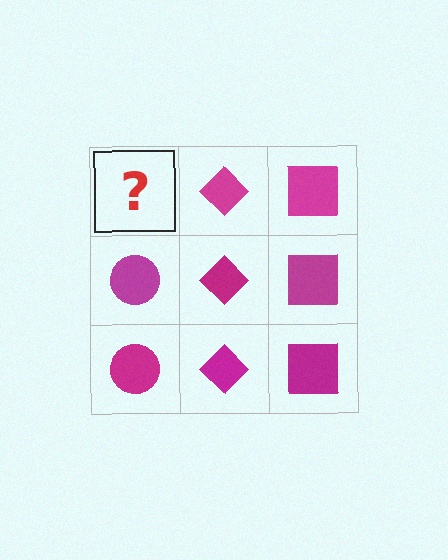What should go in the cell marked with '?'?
The missing cell should contain a magenta circle.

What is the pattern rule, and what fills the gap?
The rule is that each column has a consistent shape. The gap should be filled with a magenta circle.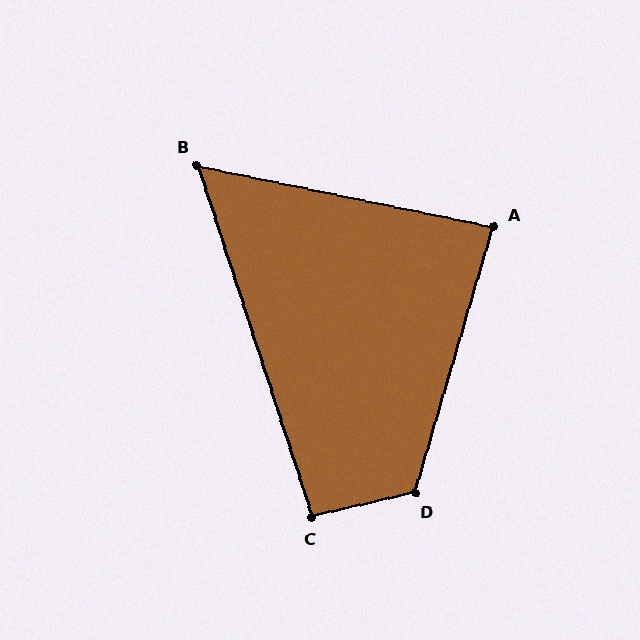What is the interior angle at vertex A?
Approximately 85 degrees (approximately right).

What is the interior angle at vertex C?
Approximately 95 degrees (approximately right).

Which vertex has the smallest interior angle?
B, at approximately 60 degrees.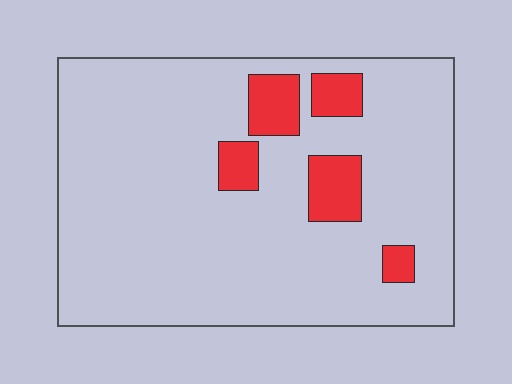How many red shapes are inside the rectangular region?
5.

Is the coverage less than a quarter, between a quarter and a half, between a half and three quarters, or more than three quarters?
Less than a quarter.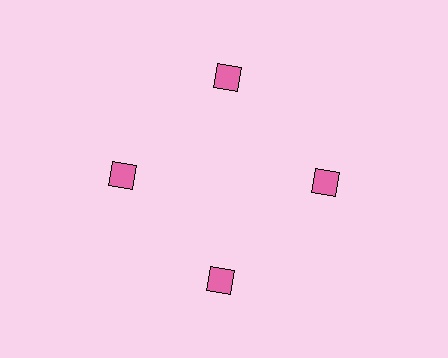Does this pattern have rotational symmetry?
Yes, this pattern has 4-fold rotational symmetry. It looks the same after rotating 90 degrees around the center.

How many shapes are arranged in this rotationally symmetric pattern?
There are 4 shapes, arranged in 4 groups of 1.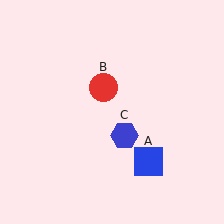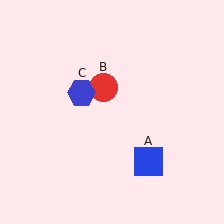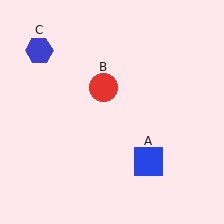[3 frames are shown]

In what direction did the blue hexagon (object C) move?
The blue hexagon (object C) moved up and to the left.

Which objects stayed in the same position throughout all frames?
Blue square (object A) and red circle (object B) remained stationary.